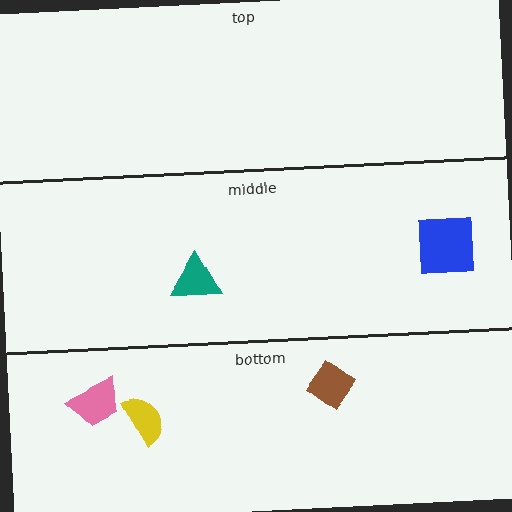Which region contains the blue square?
The middle region.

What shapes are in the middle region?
The blue square, the teal triangle.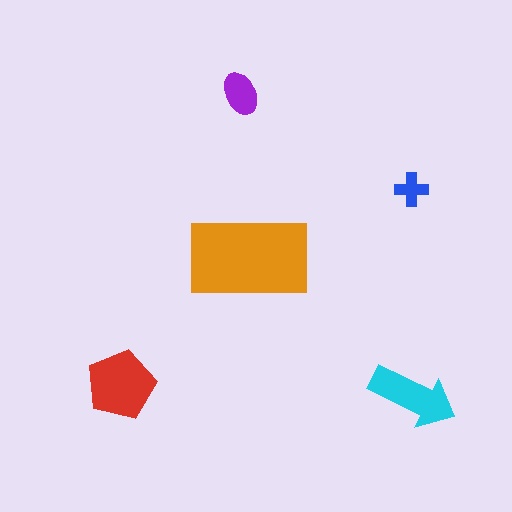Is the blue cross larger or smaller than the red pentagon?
Smaller.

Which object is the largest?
The orange rectangle.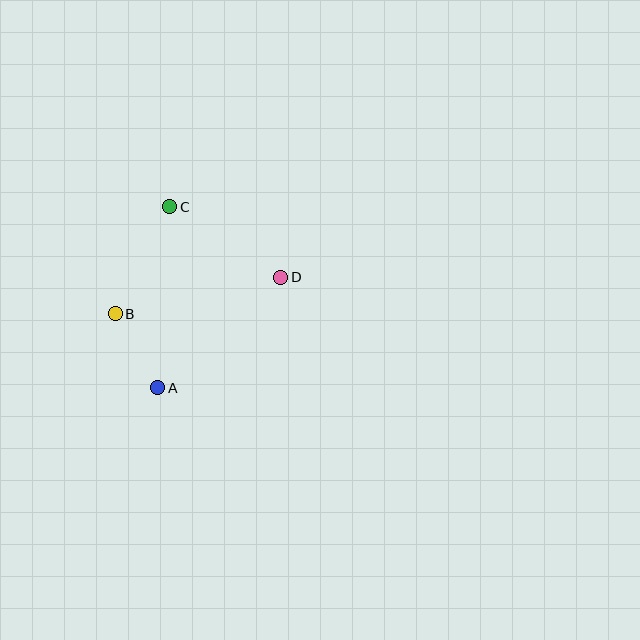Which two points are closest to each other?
Points A and B are closest to each other.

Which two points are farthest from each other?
Points A and C are farthest from each other.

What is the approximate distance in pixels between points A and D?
The distance between A and D is approximately 165 pixels.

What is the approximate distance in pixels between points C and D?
The distance between C and D is approximately 132 pixels.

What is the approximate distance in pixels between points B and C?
The distance between B and C is approximately 120 pixels.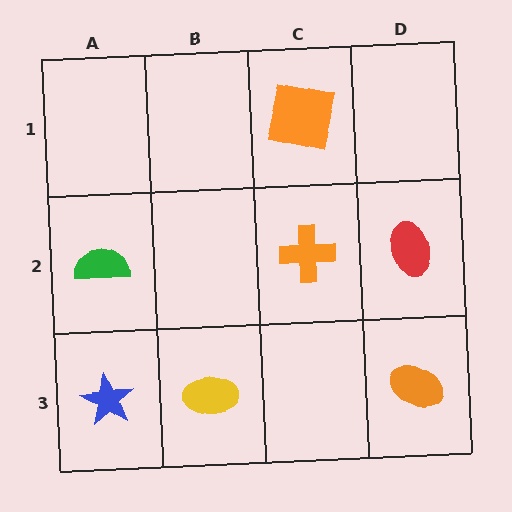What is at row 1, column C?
An orange square.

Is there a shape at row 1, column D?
No, that cell is empty.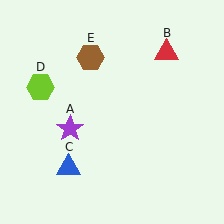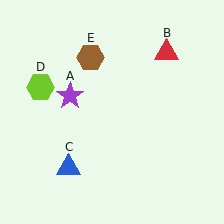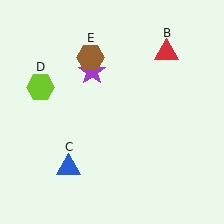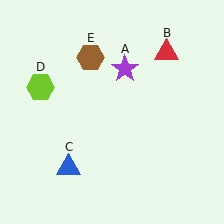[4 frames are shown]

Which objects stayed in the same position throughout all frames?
Red triangle (object B) and blue triangle (object C) and lime hexagon (object D) and brown hexagon (object E) remained stationary.